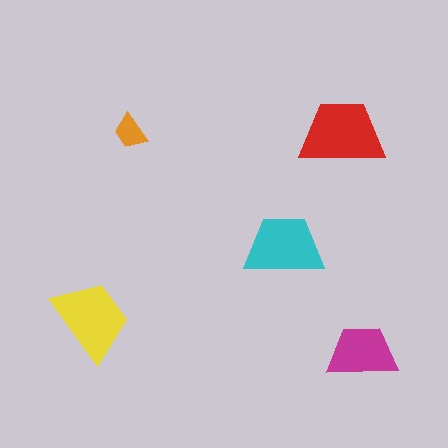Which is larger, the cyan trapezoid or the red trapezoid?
The red one.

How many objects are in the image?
There are 5 objects in the image.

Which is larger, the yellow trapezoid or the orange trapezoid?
The yellow one.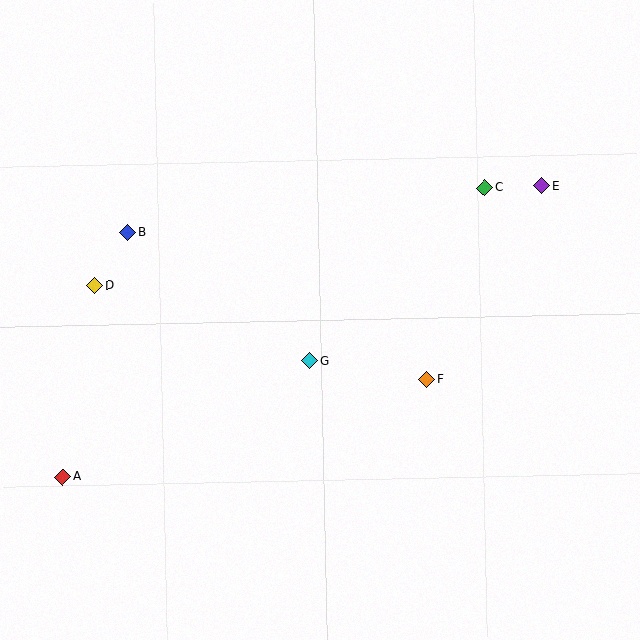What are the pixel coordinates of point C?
Point C is at (485, 188).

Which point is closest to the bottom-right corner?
Point F is closest to the bottom-right corner.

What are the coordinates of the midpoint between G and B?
The midpoint between G and B is at (219, 297).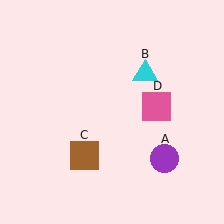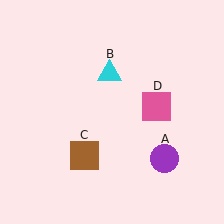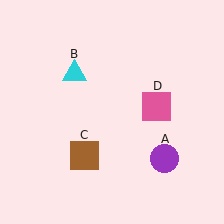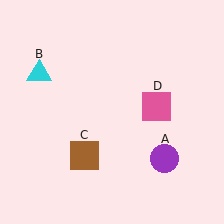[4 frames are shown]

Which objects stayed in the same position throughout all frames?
Purple circle (object A) and brown square (object C) and pink square (object D) remained stationary.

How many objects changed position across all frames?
1 object changed position: cyan triangle (object B).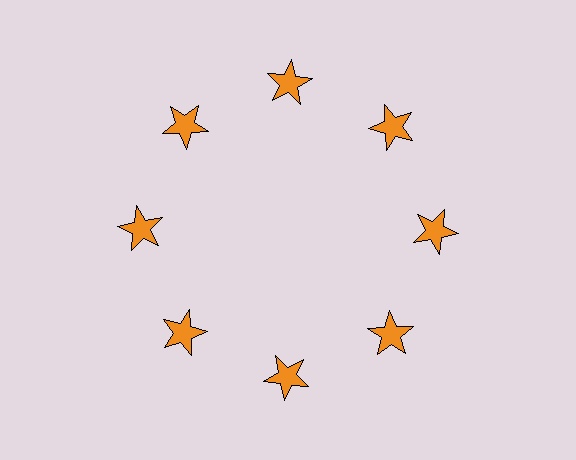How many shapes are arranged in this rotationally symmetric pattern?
There are 8 shapes, arranged in 8 groups of 1.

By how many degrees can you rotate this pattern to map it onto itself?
The pattern maps onto itself every 45 degrees of rotation.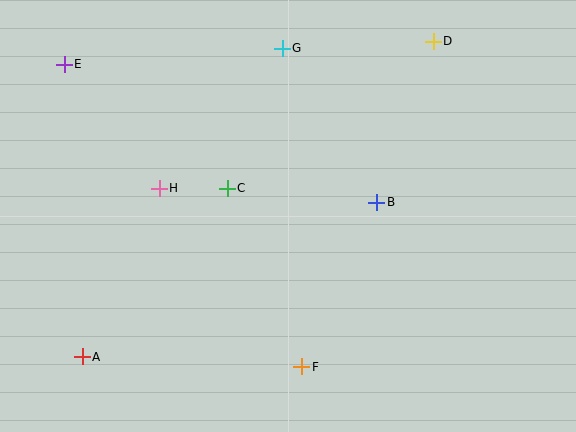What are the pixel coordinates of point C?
Point C is at (227, 188).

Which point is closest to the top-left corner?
Point E is closest to the top-left corner.